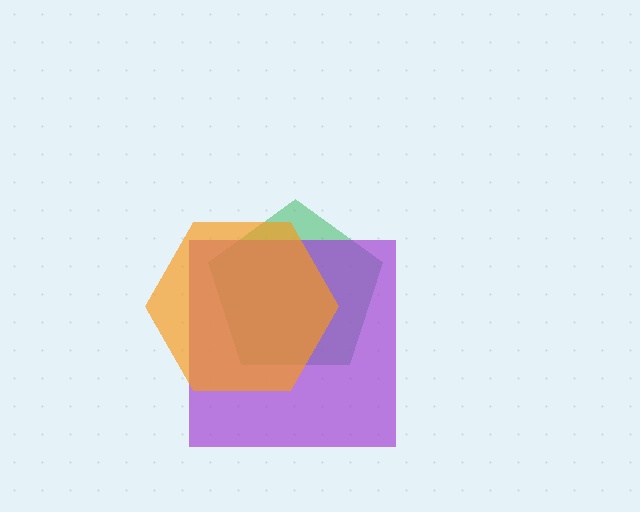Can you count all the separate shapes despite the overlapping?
Yes, there are 3 separate shapes.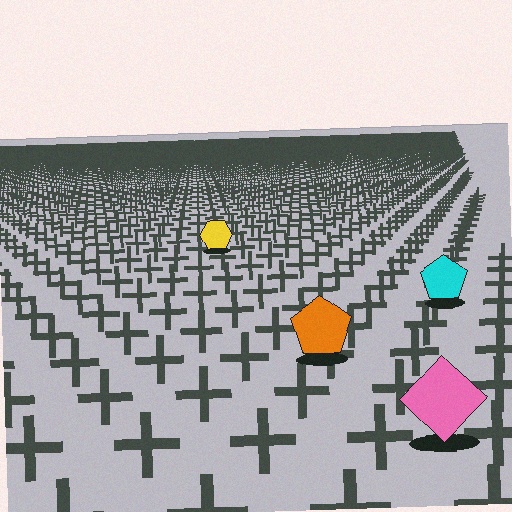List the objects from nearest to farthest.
From nearest to farthest: the pink diamond, the orange pentagon, the cyan pentagon, the yellow hexagon.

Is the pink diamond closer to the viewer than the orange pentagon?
Yes. The pink diamond is closer — you can tell from the texture gradient: the ground texture is coarser near it.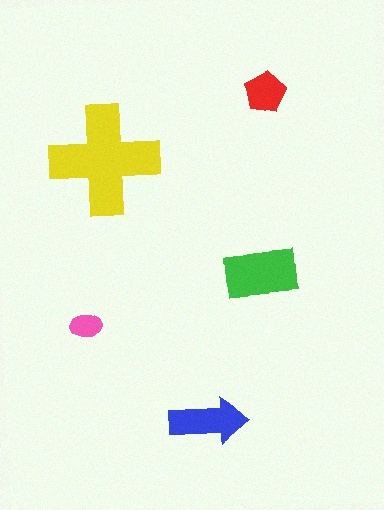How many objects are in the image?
There are 5 objects in the image.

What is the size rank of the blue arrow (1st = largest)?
3rd.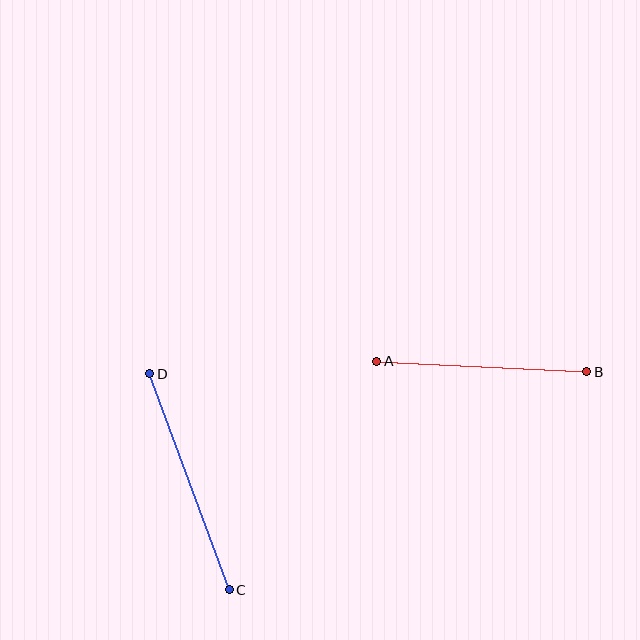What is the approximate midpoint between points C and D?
The midpoint is at approximately (189, 482) pixels.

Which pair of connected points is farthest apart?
Points C and D are farthest apart.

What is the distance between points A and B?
The distance is approximately 211 pixels.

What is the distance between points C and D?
The distance is approximately 230 pixels.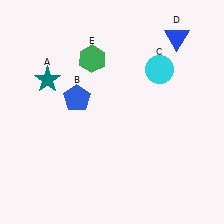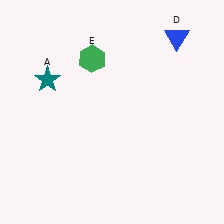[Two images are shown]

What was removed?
The cyan circle (C), the blue pentagon (B) were removed in Image 2.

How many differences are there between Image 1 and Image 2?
There are 2 differences between the two images.